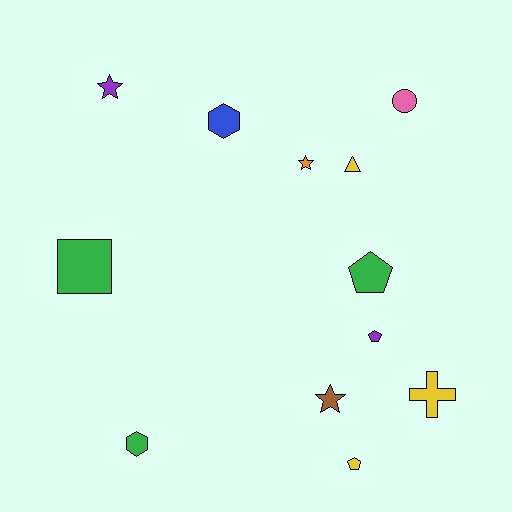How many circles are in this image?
There is 1 circle.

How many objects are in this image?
There are 12 objects.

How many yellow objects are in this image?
There are 3 yellow objects.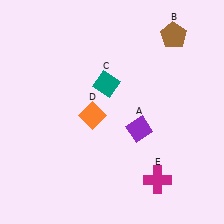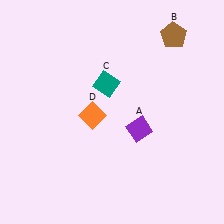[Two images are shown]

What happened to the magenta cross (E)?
The magenta cross (E) was removed in Image 2. It was in the bottom-right area of Image 1.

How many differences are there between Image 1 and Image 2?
There is 1 difference between the two images.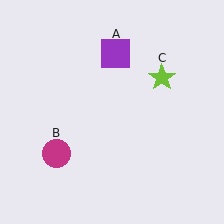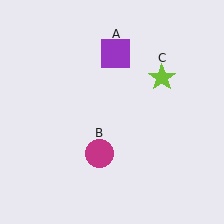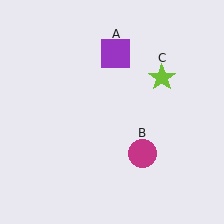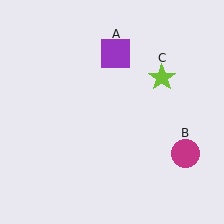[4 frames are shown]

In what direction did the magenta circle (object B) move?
The magenta circle (object B) moved right.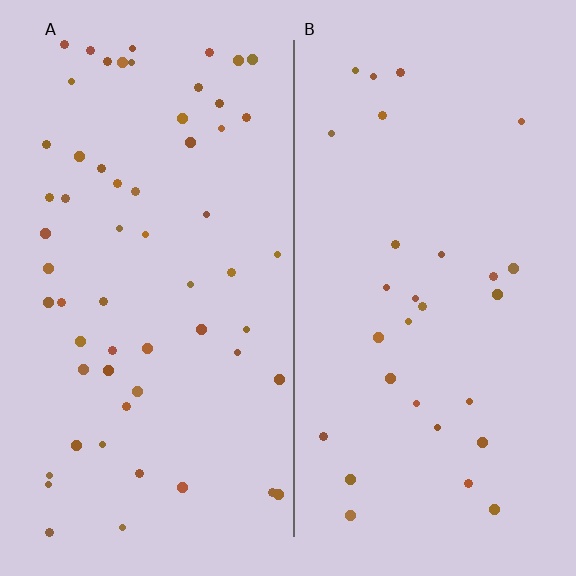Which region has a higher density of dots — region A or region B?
A (the left).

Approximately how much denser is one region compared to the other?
Approximately 2.0× — region A over region B.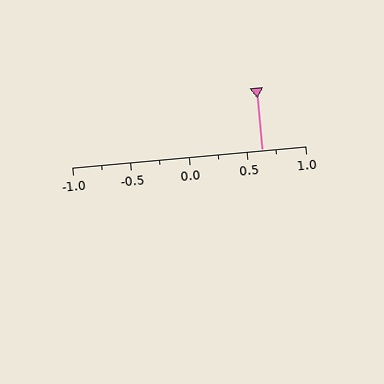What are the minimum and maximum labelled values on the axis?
The axis runs from -1.0 to 1.0.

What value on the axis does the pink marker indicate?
The marker indicates approximately 0.62.